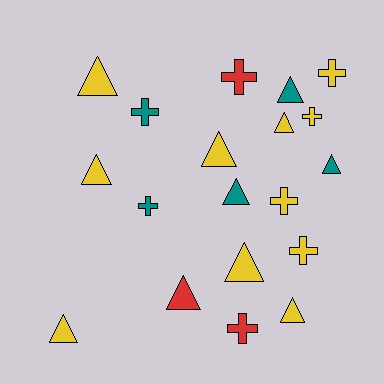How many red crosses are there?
There are 2 red crosses.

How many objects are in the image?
There are 19 objects.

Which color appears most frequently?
Yellow, with 11 objects.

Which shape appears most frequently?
Triangle, with 11 objects.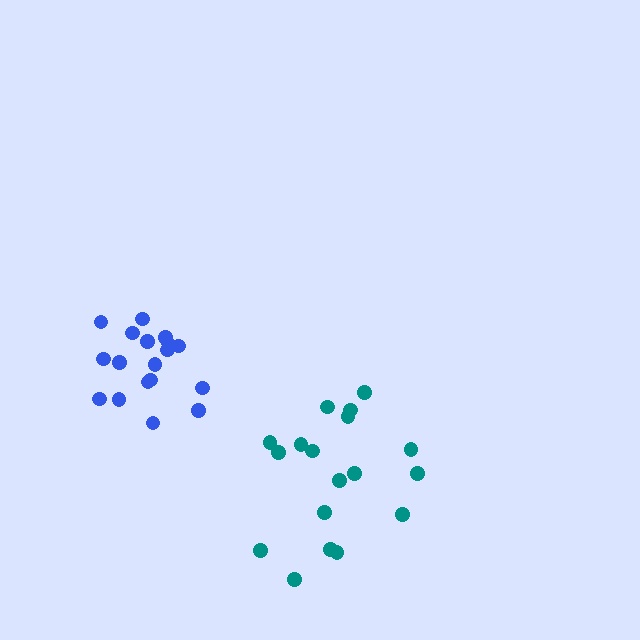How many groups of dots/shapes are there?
There are 2 groups.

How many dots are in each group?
Group 1: 18 dots, Group 2: 18 dots (36 total).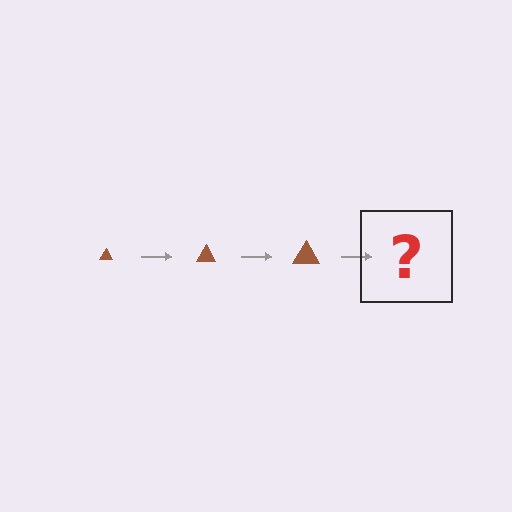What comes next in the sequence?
The next element should be a brown triangle, larger than the previous one.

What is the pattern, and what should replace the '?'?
The pattern is that the triangle gets progressively larger each step. The '?' should be a brown triangle, larger than the previous one.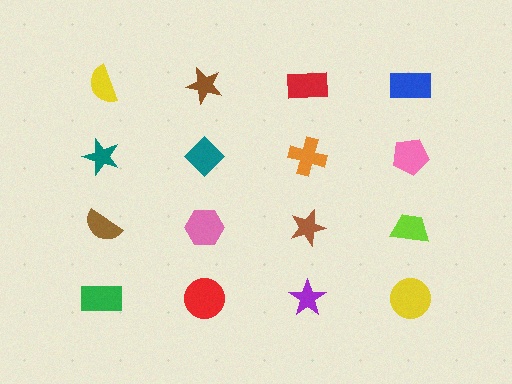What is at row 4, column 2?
A red circle.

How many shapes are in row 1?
4 shapes.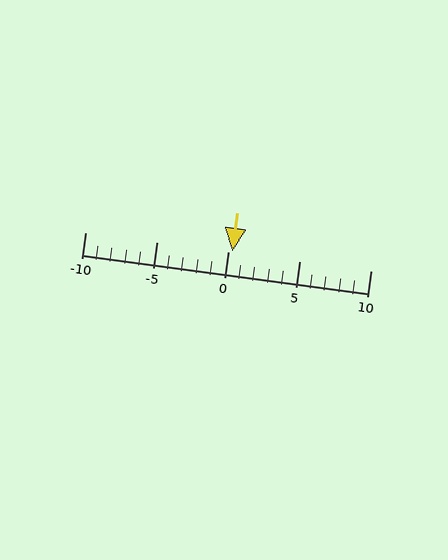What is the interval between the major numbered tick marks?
The major tick marks are spaced 5 units apart.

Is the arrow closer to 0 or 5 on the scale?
The arrow is closer to 0.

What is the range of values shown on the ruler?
The ruler shows values from -10 to 10.